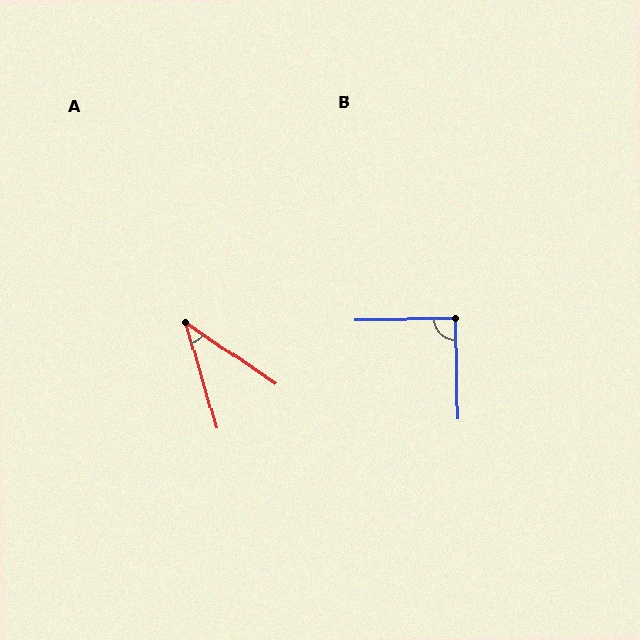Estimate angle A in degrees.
Approximately 39 degrees.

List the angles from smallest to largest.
A (39°), B (90°).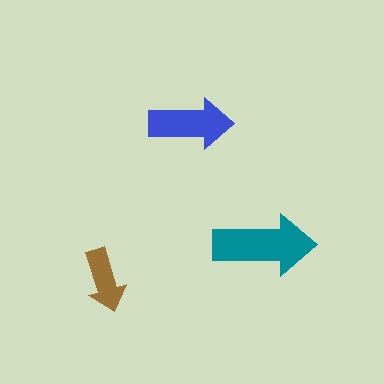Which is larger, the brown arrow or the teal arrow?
The teal one.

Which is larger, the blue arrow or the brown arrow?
The blue one.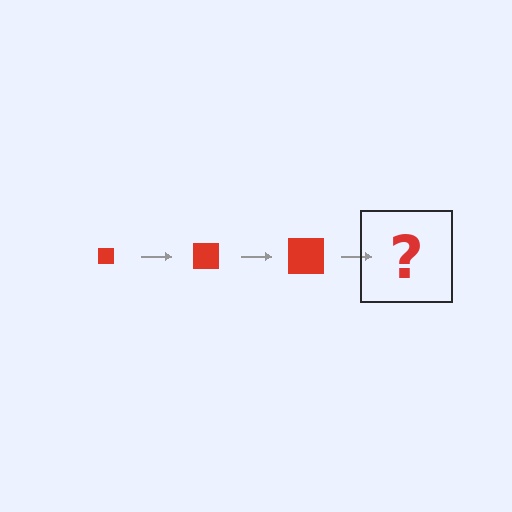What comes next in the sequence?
The next element should be a red square, larger than the previous one.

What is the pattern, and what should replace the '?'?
The pattern is that the square gets progressively larger each step. The '?' should be a red square, larger than the previous one.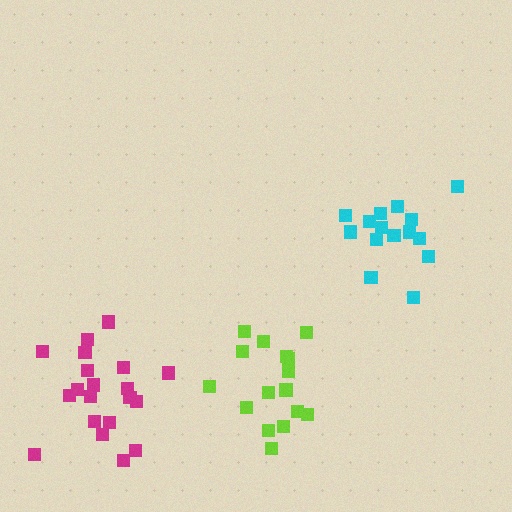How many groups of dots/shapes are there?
There are 3 groups.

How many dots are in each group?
Group 1: 20 dots, Group 2: 16 dots, Group 3: 15 dots (51 total).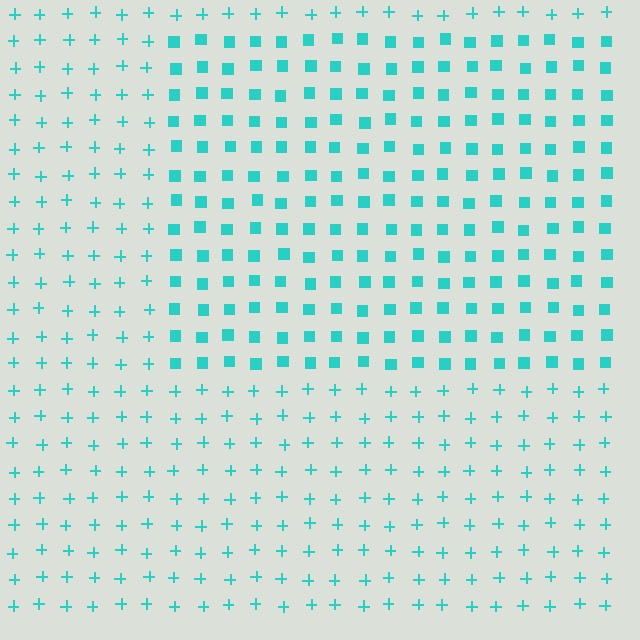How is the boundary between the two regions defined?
The boundary is defined by a change in element shape: squares inside vs. plus signs outside. All elements share the same color and spacing.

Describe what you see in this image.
The image is filled with small cyan elements arranged in a uniform grid. A rectangle-shaped region contains squares, while the surrounding area contains plus signs. The boundary is defined purely by the change in element shape.